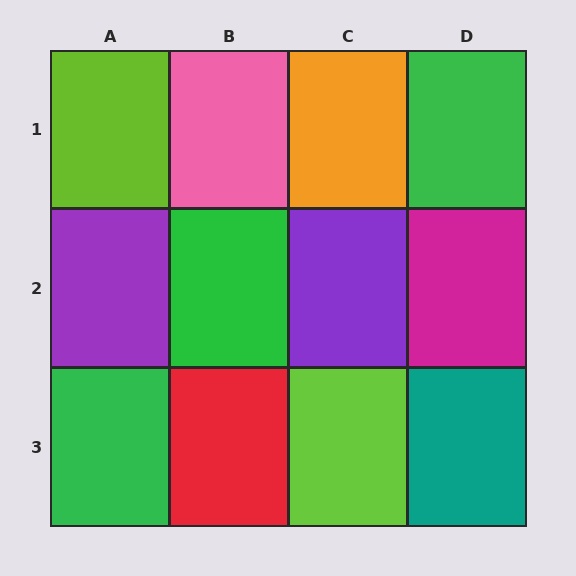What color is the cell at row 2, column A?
Purple.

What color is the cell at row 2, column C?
Purple.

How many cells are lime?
2 cells are lime.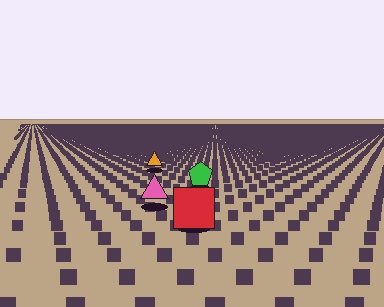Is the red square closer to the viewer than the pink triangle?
Yes. The red square is closer — you can tell from the texture gradient: the ground texture is coarser near it.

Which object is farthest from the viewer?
The orange triangle is farthest from the viewer. It appears smaller and the ground texture around it is denser.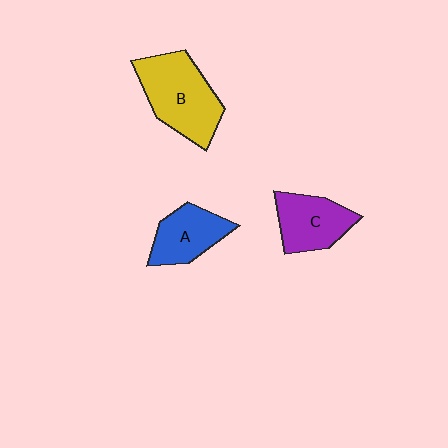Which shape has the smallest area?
Shape A (blue).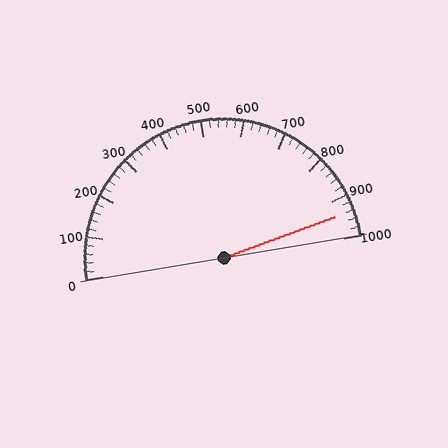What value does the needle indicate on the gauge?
The needle indicates approximately 940.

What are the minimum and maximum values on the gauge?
The gauge ranges from 0 to 1000.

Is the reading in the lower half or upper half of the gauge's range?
The reading is in the upper half of the range (0 to 1000).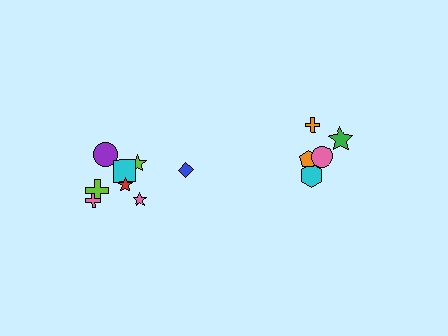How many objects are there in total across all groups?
There are 13 objects.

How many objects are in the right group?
There are 5 objects.